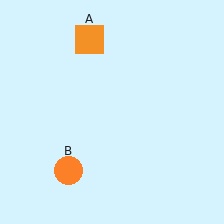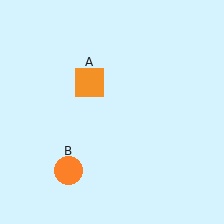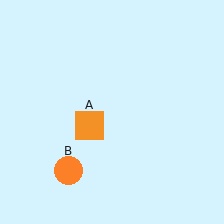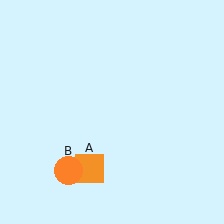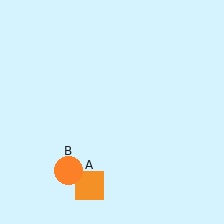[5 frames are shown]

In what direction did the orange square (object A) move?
The orange square (object A) moved down.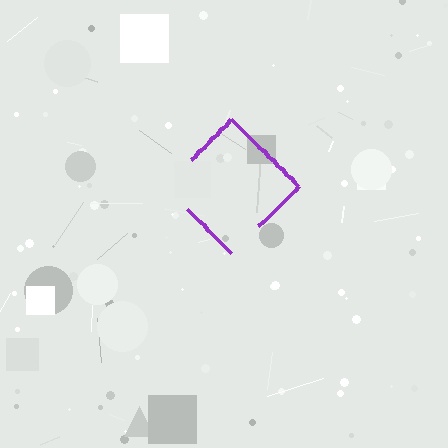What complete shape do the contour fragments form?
The contour fragments form a diamond.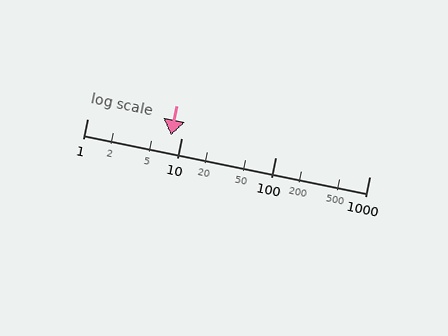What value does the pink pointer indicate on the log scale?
The pointer indicates approximately 7.7.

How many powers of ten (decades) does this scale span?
The scale spans 3 decades, from 1 to 1000.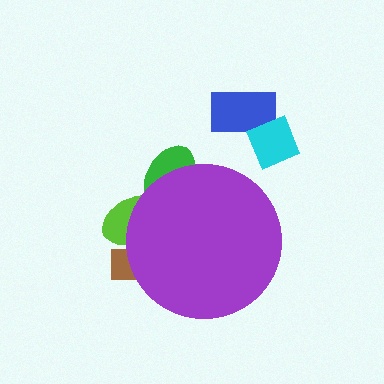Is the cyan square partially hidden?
No, the cyan square is fully visible.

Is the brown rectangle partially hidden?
Yes, the brown rectangle is partially hidden behind the purple circle.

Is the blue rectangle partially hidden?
No, the blue rectangle is fully visible.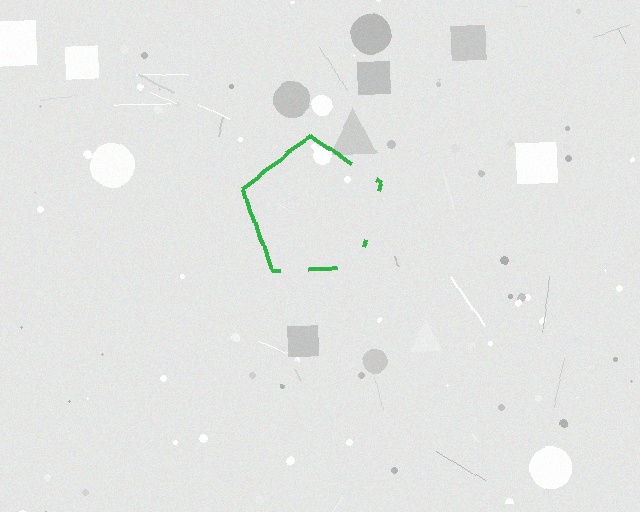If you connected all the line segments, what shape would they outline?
They would outline a pentagon.